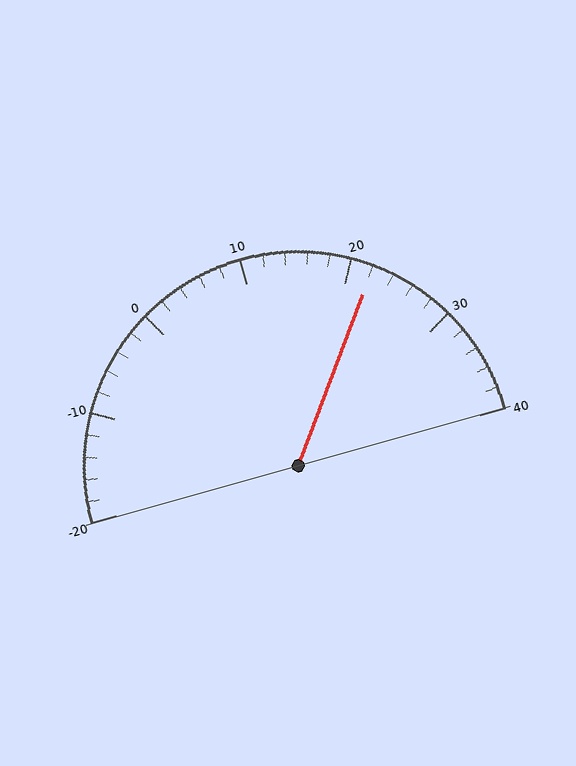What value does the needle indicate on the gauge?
The needle indicates approximately 22.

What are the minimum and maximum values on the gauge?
The gauge ranges from -20 to 40.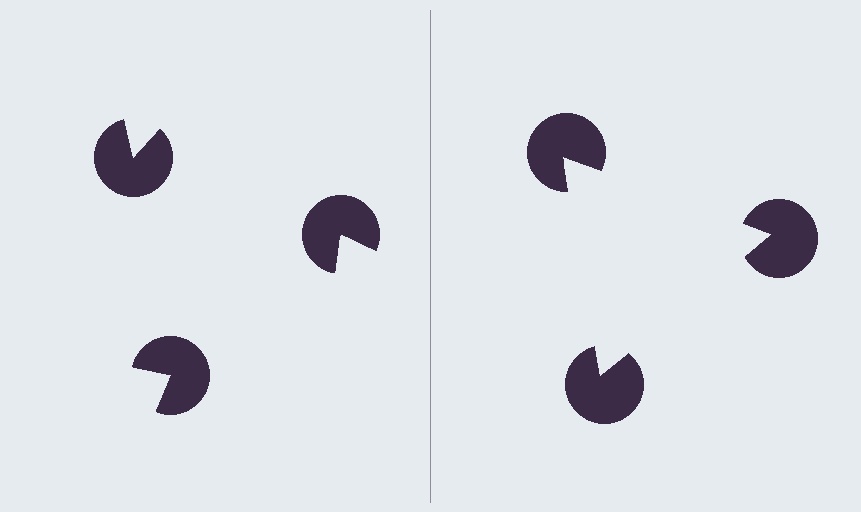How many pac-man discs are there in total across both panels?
6 — 3 on each side.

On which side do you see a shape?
An illusory triangle appears on the right side. On the left side the wedge cuts are rotated, so no coherent shape forms.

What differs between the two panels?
The pac-man discs are positioned identically on both sides; only the wedge orientations differ. On the right they align to a triangle; on the left they are misaligned.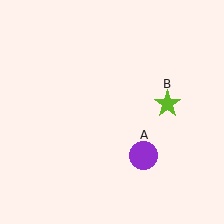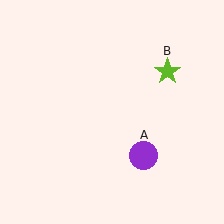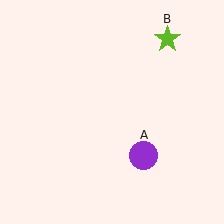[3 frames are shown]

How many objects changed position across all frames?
1 object changed position: lime star (object B).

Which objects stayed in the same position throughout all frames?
Purple circle (object A) remained stationary.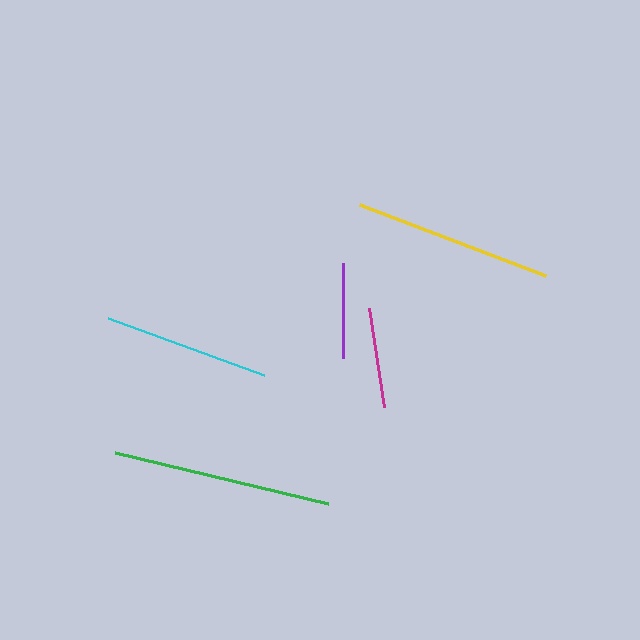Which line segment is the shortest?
The purple line is the shortest at approximately 95 pixels.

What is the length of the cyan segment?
The cyan segment is approximately 166 pixels long.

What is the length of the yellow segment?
The yellow segment is approximately 199 pixels long.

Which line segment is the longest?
The green line is the longest at approximately 219 pixels.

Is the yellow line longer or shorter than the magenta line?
The yellow line is longer than the magenta line.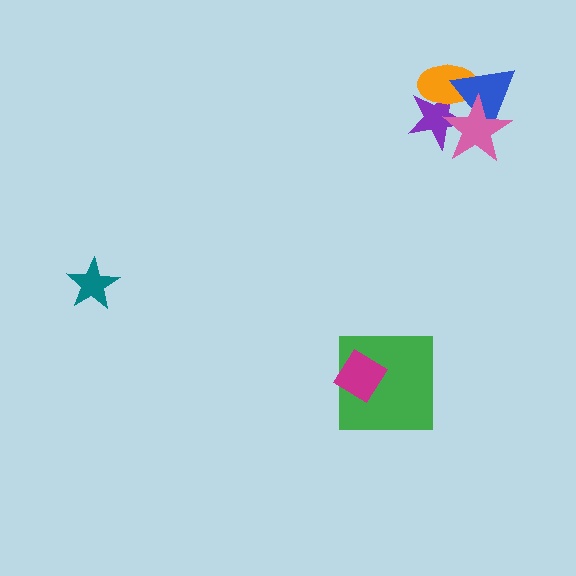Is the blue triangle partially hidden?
Yes, it is partially covered by another shape.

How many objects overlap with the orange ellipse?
3 objects overlap with the orange ellipse.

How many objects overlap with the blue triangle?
3 objects overlap with the blue triangle.